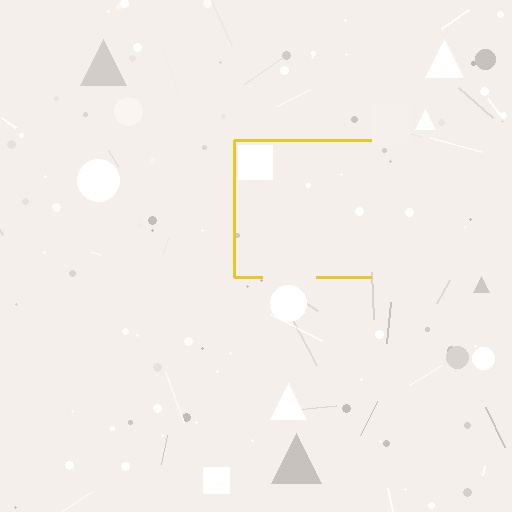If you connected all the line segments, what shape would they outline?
They would outline a square.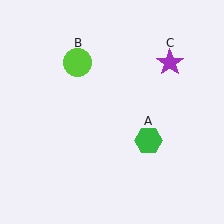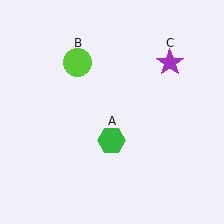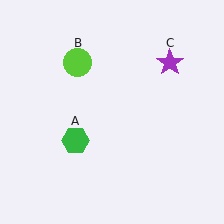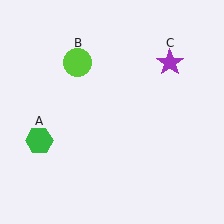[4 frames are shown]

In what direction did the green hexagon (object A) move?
The green hexagon (object A) moved left.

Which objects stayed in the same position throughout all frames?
Lime circle (object B) and purple star (object C) remained stationary.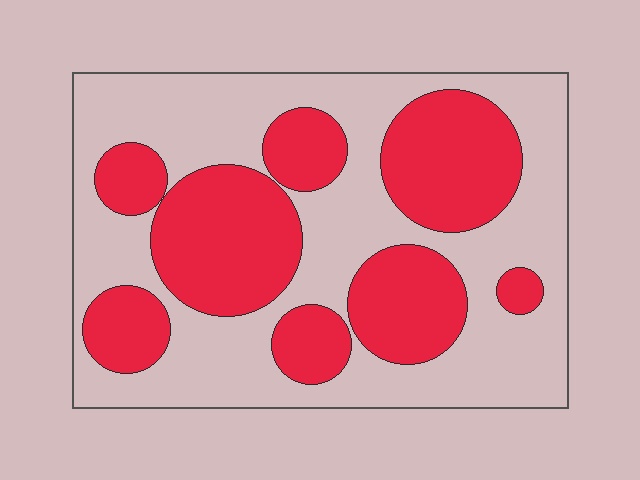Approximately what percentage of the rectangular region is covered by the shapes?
Approximately 40%.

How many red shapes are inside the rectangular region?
8.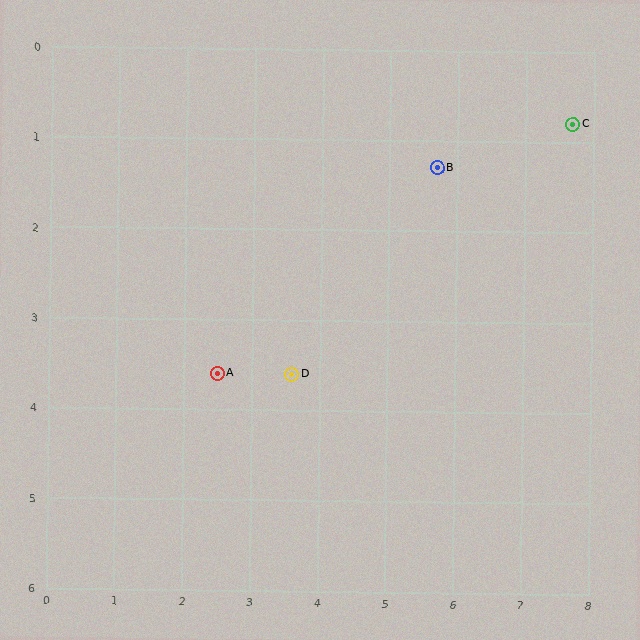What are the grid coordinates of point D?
Point D is at approximately (3.6, 3.6).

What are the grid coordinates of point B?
Point B is at approximately (5.7, 1.3).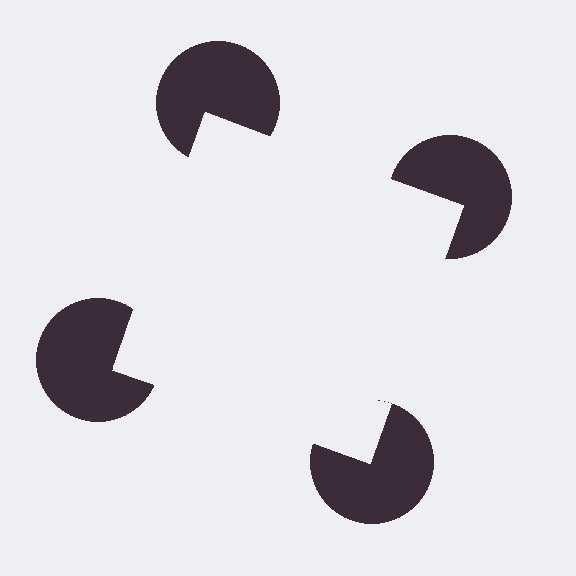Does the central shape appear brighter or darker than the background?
It typically appears slightly brighter than the background, even though no actual brightness change is drawn.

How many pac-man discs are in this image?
There are 4 — one at each vertex of the illusory square.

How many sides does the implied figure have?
4 sides.